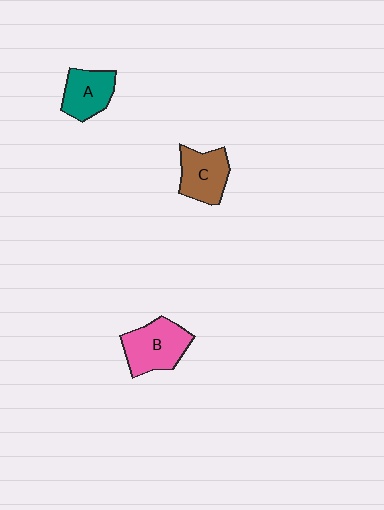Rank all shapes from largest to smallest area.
From largest to smallest: B (pink), C (brown), A (teal).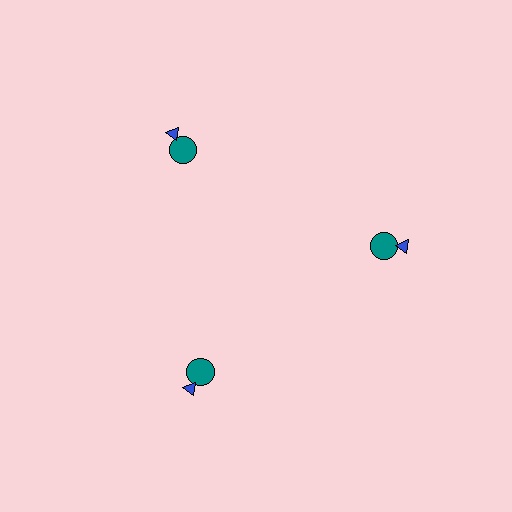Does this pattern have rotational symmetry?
Yes, this pattern has 3-fold rotational symmetry. It looks the same after rotating 120 degrees around the center.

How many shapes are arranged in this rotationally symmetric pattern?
There are 6 shapes, arranged in 3 groups of 2.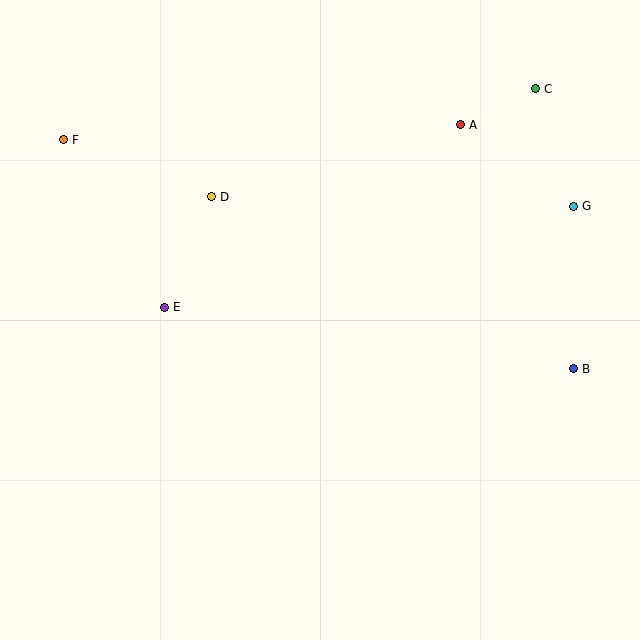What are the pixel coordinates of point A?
Point A is at (460, 125).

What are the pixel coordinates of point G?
Point G is at (573, 206).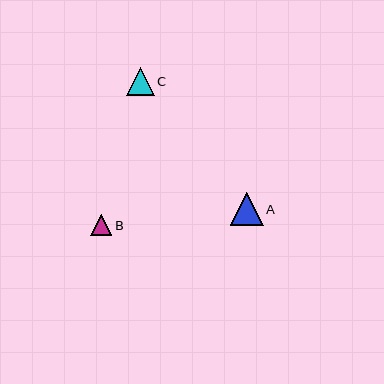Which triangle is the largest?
Triangle A is the largest with a size of approximately 33 pixels.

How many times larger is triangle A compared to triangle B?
Triangle A is approximately 1.6 times the size of triangle B.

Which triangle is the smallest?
Triangle B is the smallest with a size of approximately 21 pixels.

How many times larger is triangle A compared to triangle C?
Triangle A is approximately 1.2 times the size of triangle C.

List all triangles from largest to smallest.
From largest to smallest: A, C, B.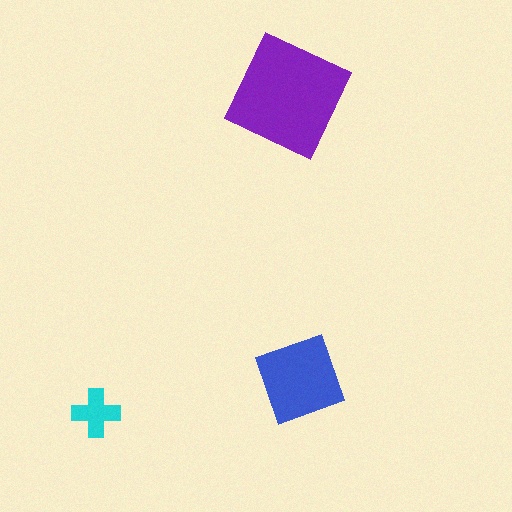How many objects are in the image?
There are 3 objects in the image.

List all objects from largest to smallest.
The purple square, the blue diamond, the cyan cross.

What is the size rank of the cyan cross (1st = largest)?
3rd.